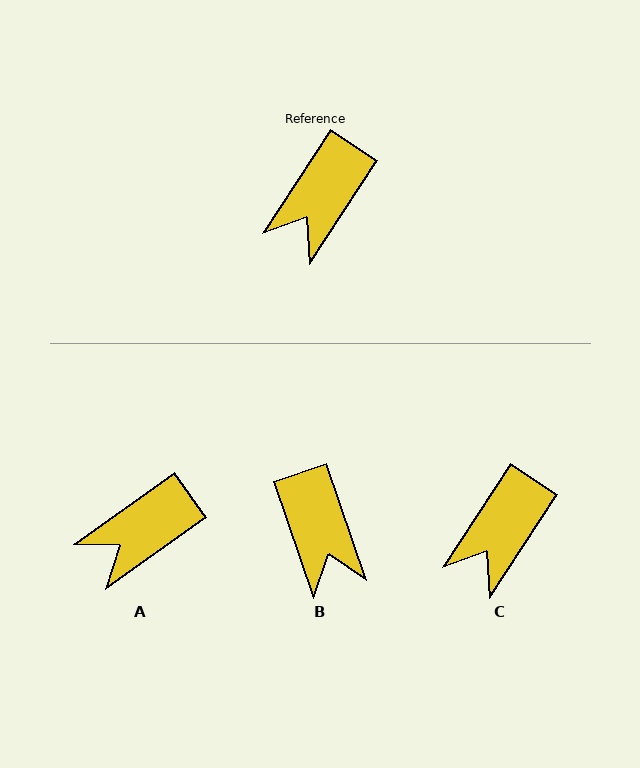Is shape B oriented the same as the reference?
No, it is off by about 52 degrees.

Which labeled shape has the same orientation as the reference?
C.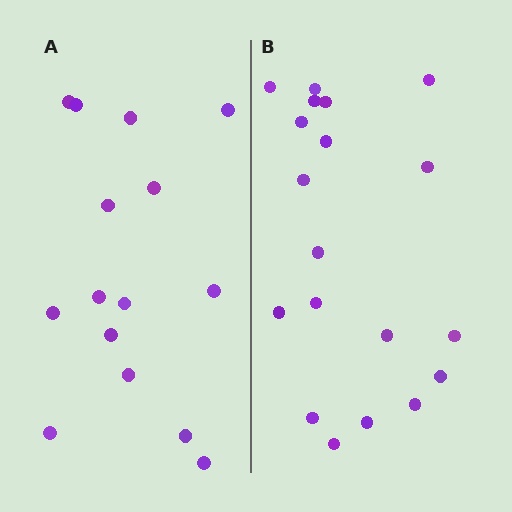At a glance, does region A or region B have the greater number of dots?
Region B (the right region) has more dots.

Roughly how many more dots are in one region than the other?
Region B has about 4 more dots than region A.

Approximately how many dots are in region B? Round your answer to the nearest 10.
About 20 dots. (The exact count is 19, which rounds to 20.)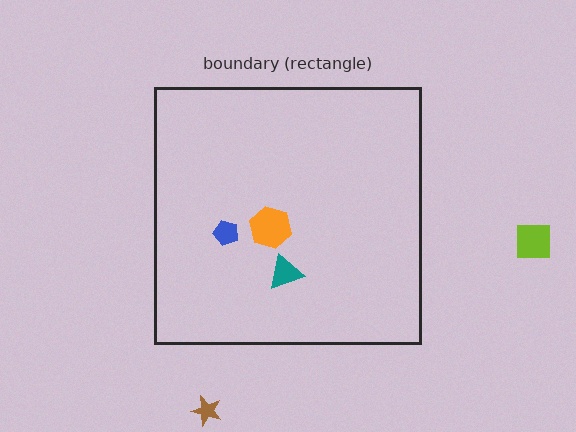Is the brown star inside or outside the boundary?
Outside.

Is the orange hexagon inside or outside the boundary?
Inside.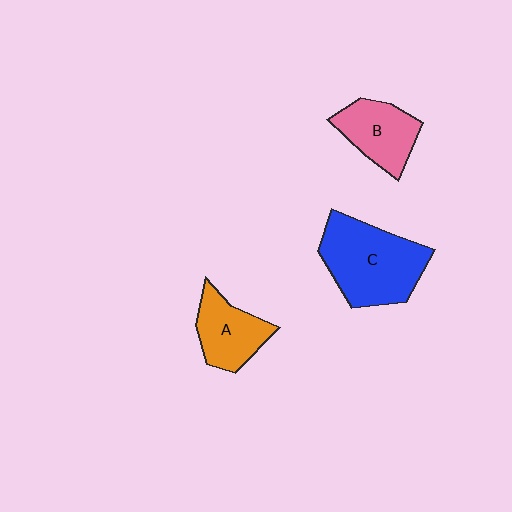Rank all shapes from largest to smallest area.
From largest to smallest: C (blue), B (pink), A (orange).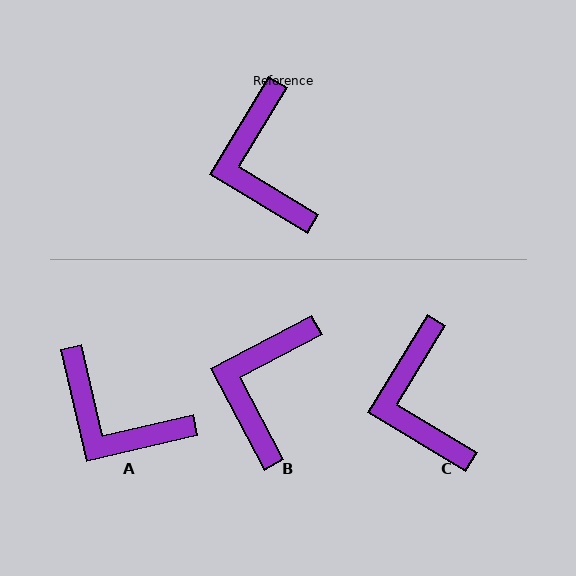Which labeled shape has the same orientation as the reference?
C.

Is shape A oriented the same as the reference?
No, it is off by about 44 degrees.